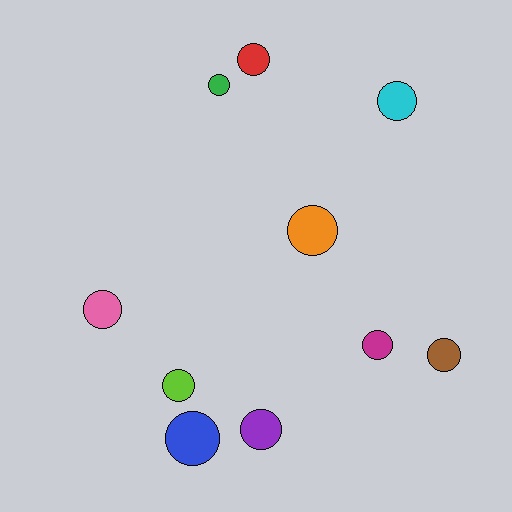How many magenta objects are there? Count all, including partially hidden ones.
There is 1 magenta object.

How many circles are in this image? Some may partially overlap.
There are 10 circles.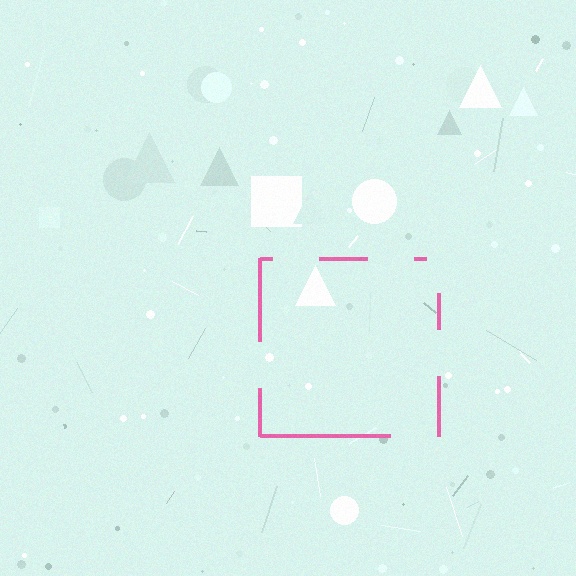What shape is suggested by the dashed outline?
The dashed outline suggests a square.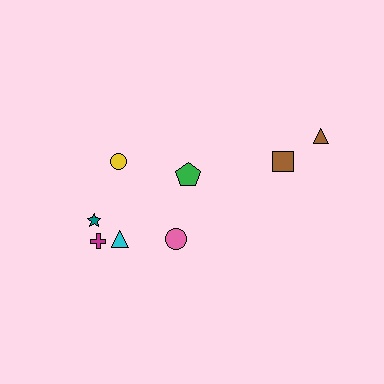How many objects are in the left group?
There are 5 objects.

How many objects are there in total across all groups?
There are 8 objects.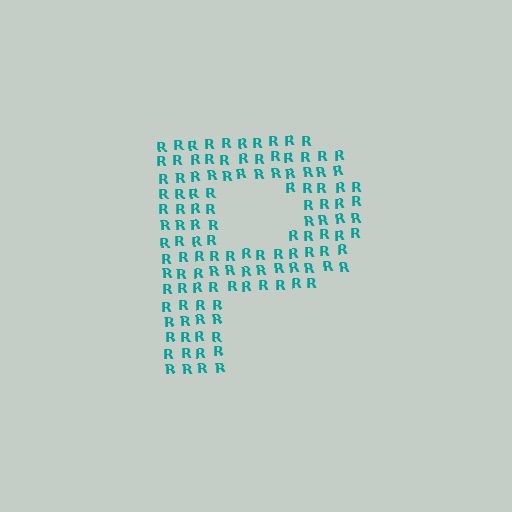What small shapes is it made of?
It is made of small letter R's.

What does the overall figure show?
The overall figure shows the letter P.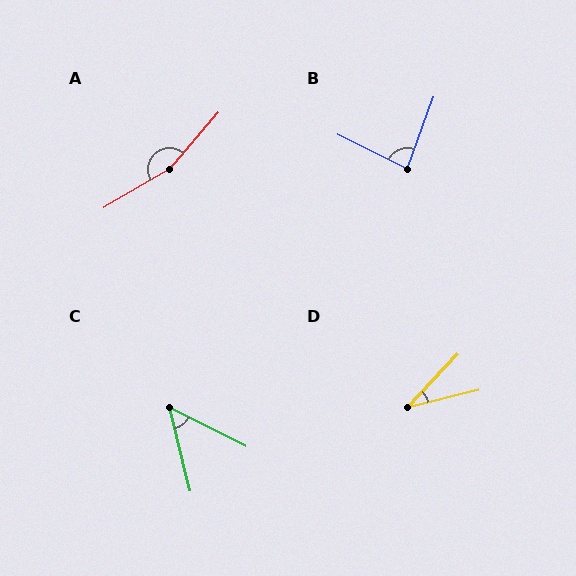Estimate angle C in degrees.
Approximately 50 degrees.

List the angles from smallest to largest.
D (33°), C (50°), B (84°), A (161°).